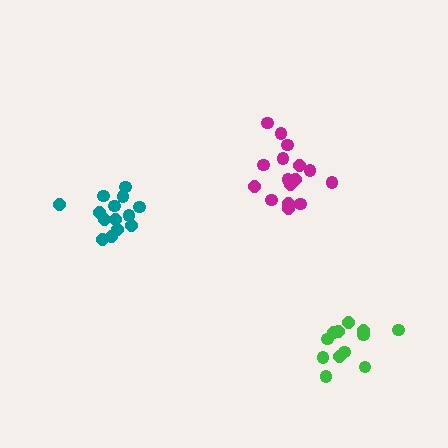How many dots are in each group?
Group 1: 14 dots, Group 2: 16 dots, Group 3: 12 dots (42 total).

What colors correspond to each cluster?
The clusters are colored: teal, magenta, green.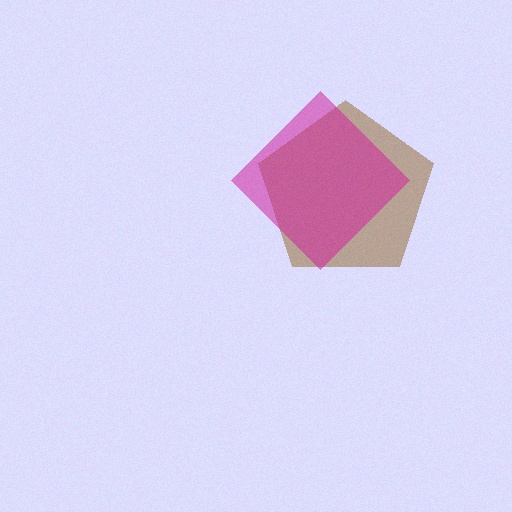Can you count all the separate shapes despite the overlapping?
Yes, there are 2 separate shapes.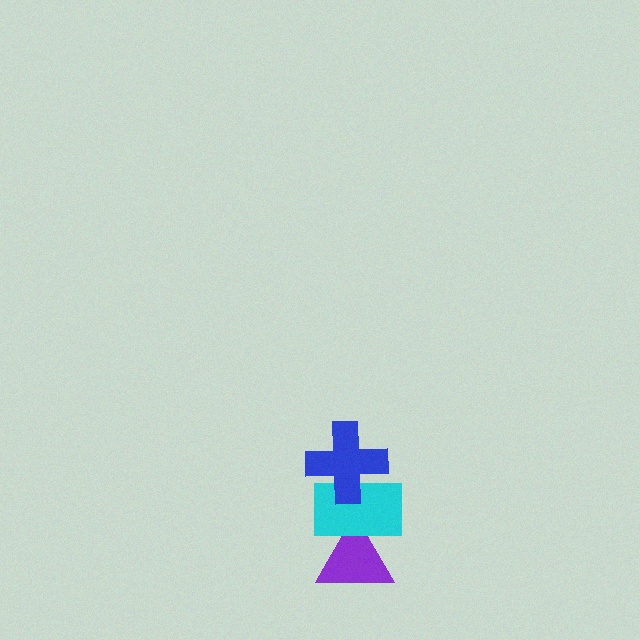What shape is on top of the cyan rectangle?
The blue cross is on top of the cyan rectangle.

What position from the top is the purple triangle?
The purple triangle is 3rd from the top.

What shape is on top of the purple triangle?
The cyan rectangle is on top of the purple triangle.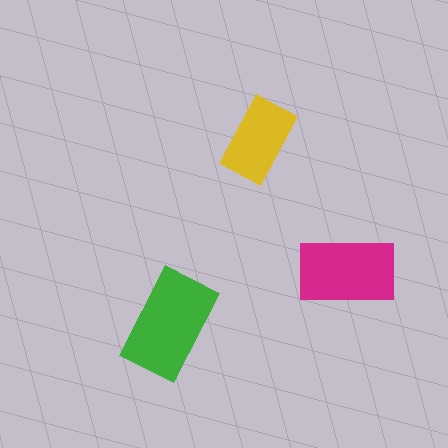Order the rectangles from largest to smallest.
the green one, the magenta one, the yellow one.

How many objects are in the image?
There are 3 objects in the image.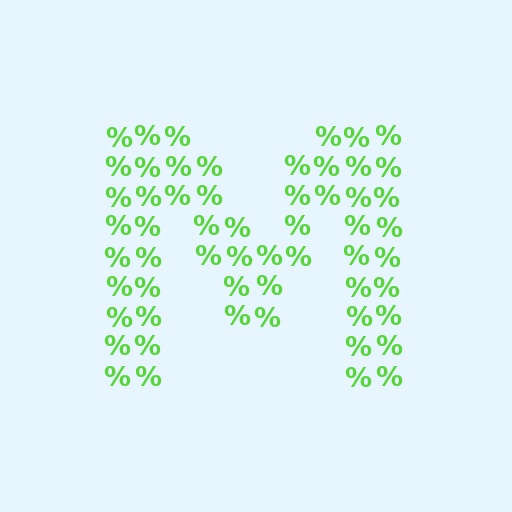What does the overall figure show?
The overall figure shows the letter M.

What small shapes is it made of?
It is made of small percent signs.